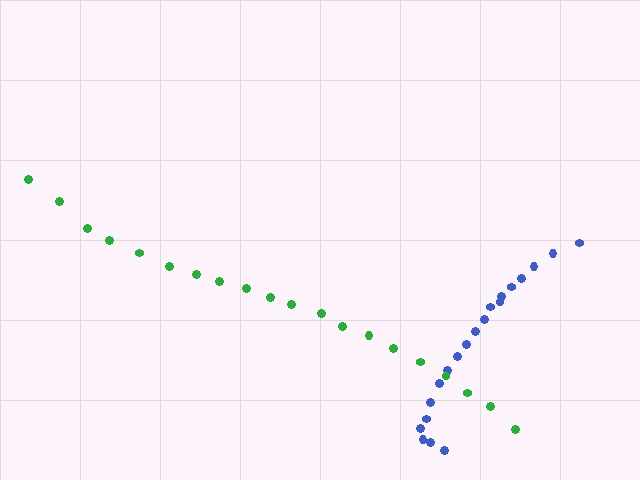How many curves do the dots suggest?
There are 2 distinct paths.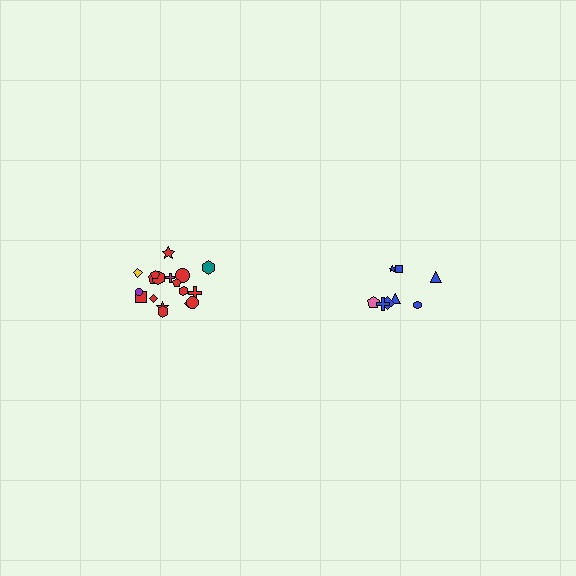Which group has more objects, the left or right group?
The left group.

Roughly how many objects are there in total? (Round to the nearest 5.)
Roughly 25 objects in total.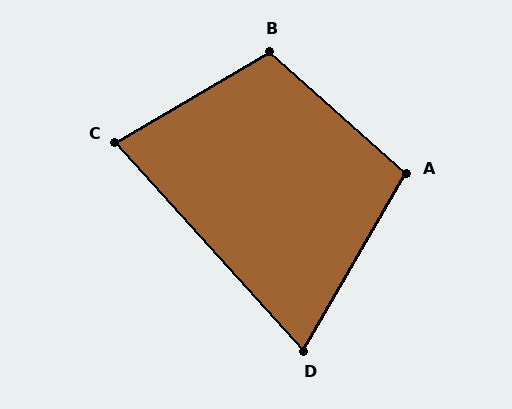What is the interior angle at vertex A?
Approximately 102 degrees (obtuse).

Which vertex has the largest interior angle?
B, at approximately 108 degrees.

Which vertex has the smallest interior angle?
D, at approximately 72 degrees.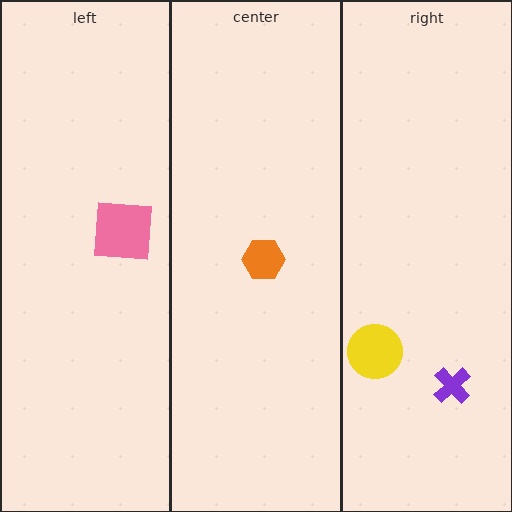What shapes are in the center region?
The orange hexagon.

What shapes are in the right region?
The yellow circle, the purple cross.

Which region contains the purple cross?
The right region.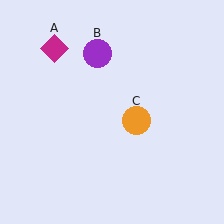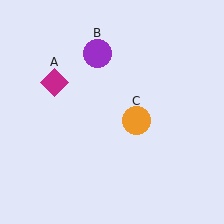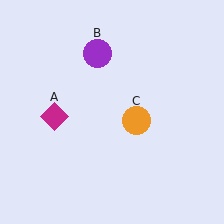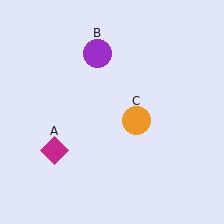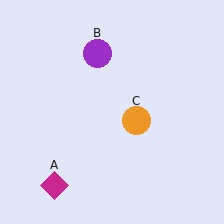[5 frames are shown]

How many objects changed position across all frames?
1 object changed position: magenta diamond (object A).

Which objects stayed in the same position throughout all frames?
Purple circle (object B) and orange circle (object C) remained stationary.